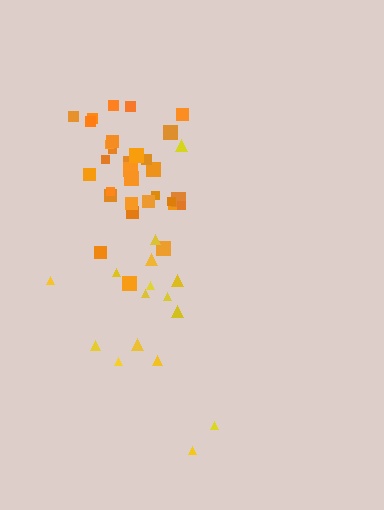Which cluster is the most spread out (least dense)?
Yellow.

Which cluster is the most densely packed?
Orange.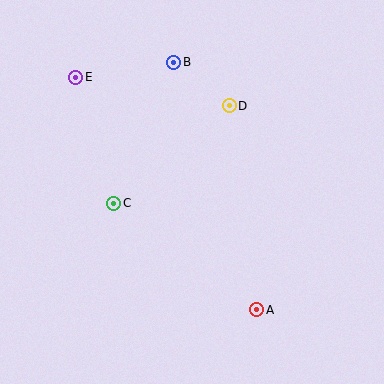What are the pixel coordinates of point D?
Point D is at (229, 106).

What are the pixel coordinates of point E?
Point E is at (76, 77).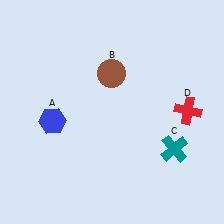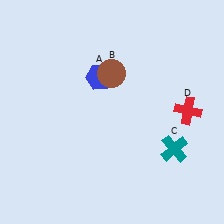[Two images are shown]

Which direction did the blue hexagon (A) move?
The blue hexagon (A) moved right.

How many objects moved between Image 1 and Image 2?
1 object moved between the two images.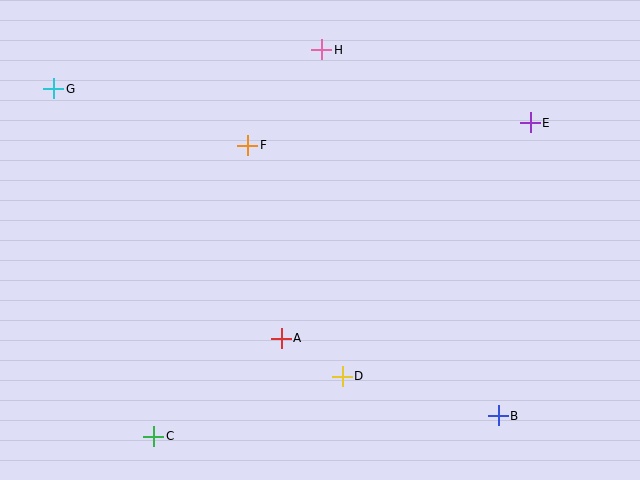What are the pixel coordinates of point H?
Point H is at (322, 50).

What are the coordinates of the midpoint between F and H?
The midpoint between F and H is at (285, 97).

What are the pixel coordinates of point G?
Point G is at (54, 89).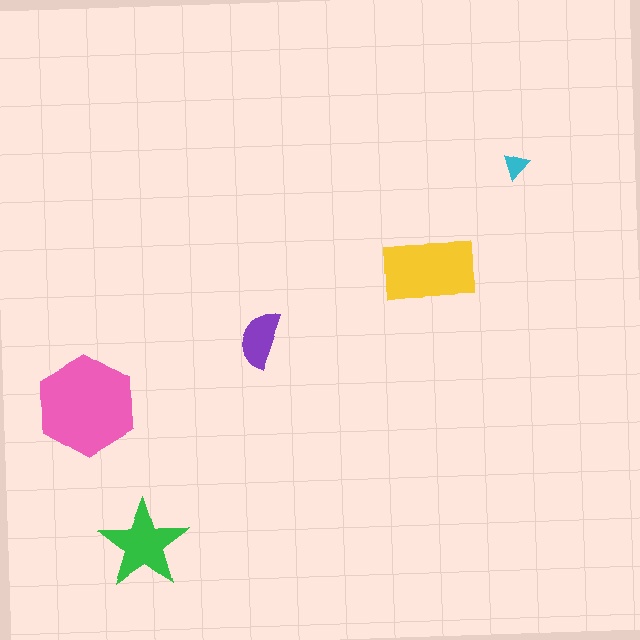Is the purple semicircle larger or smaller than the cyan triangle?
Larger.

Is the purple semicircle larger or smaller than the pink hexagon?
Smaller.